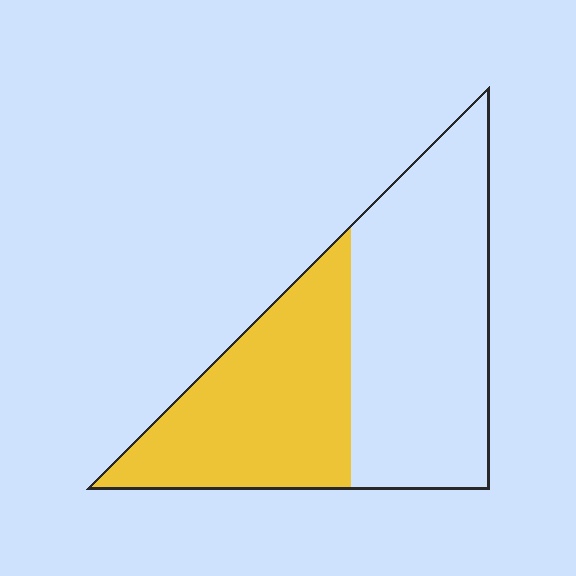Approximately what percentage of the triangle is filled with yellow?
Approximately 45%.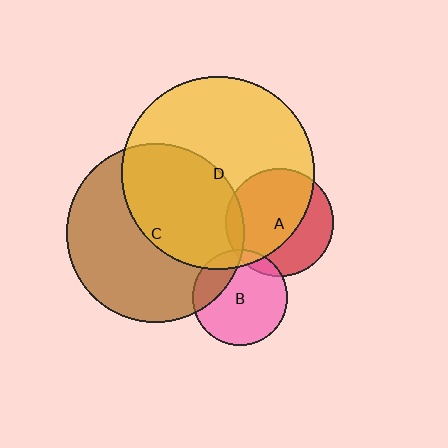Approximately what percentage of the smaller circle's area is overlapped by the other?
Approximately 25%.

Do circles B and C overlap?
Yes.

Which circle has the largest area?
Circle D (yellow).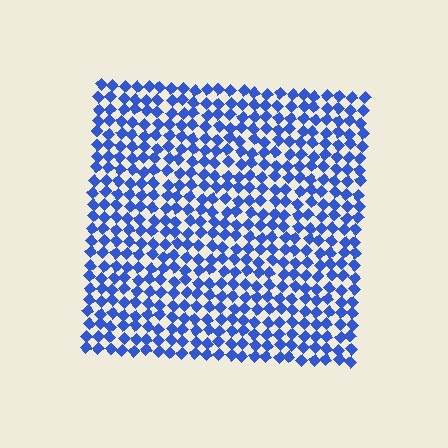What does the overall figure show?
The overall figure shows a square.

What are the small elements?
The small elements are diamonds.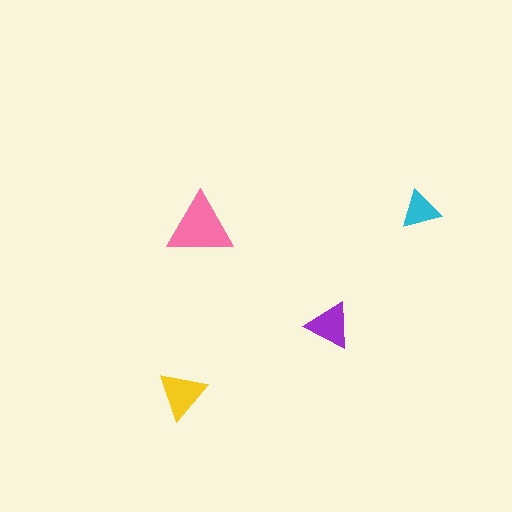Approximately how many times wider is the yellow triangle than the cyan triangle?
About 1.5 times wider.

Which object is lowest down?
The yellow triangle is bottommost.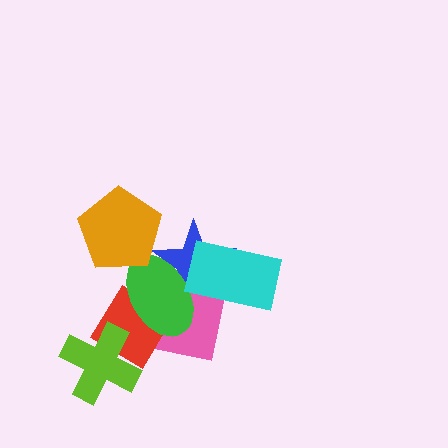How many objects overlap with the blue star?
3 objects overlap with the blue star.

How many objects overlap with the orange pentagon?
1 object overlaps with the orange pentagon.